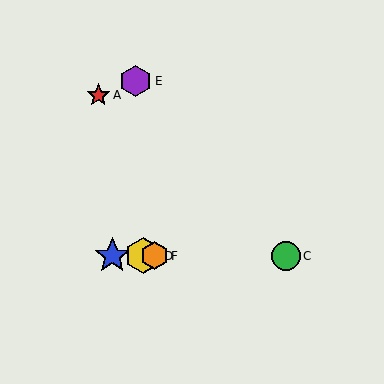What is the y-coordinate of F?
Object F is at y≈256.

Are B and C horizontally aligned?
Yes, both are at y≈256.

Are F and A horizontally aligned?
No, F is at y≈256 and A is at y≈95.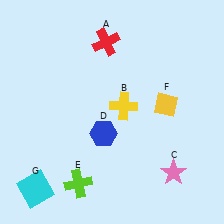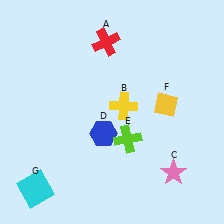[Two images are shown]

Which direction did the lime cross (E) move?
The lime cross (E) moved right.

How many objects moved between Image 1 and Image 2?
1 object moved between the two images.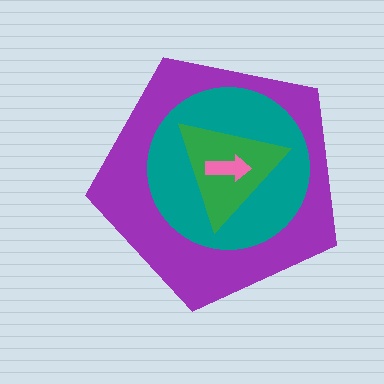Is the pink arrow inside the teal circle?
Yes.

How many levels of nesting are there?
4.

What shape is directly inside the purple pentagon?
The teal circle.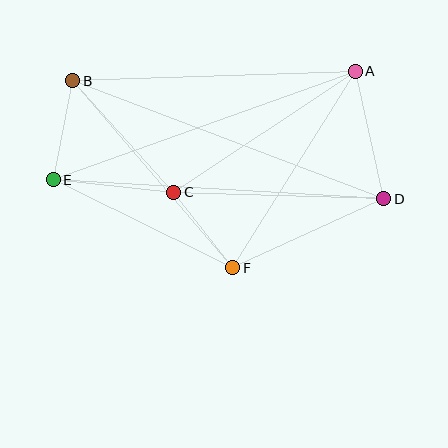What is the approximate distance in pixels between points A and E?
The distance between A and E is approximately 321 pixels.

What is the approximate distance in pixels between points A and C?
The distance between A and C is approximately 218 pixels.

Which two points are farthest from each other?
Points B and D are farthest from each other.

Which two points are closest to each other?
Points C and F are closest to each other.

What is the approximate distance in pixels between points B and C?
The distance between B and C is approximately 150 pixels.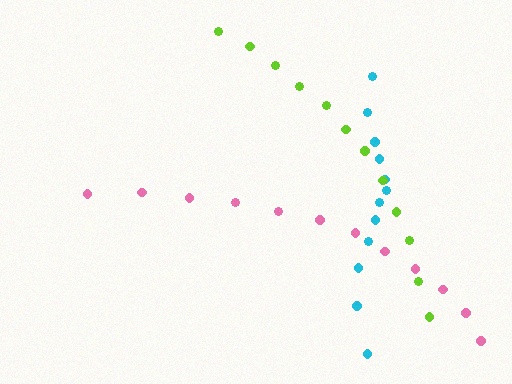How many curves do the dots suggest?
There are 3 distinct paths.